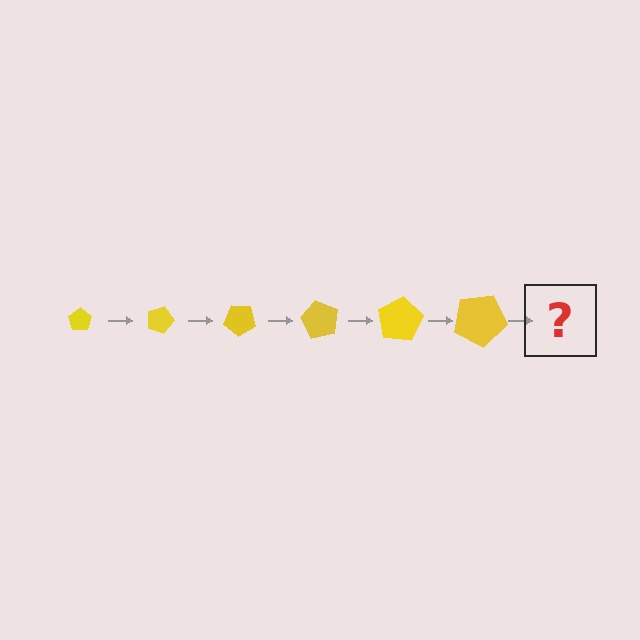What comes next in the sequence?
The next element should be a pentagon, larger than the previous one and rotated 120 degrees from the start.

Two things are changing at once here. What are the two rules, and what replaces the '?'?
The two rules are that the pentagon grows larger each step and it rotates 20 degrees each step. The '?' should be a pentagon, larger than the previous one and rotated 120 degrees from the start.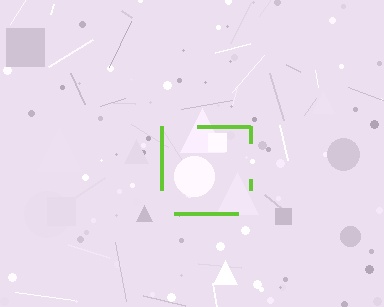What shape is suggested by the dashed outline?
The dashed outline suggests a square.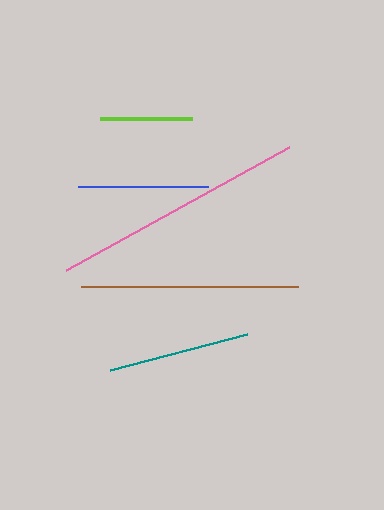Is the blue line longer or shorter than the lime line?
The blue line is longer than the lime line.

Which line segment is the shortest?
The lime line is the shortest at approximately 93 pixels.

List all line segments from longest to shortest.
From longest to shortest: pink, brown, teal, blue, lime.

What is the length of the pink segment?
The pink segment is approximately 255 pixels long.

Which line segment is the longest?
The pink line is the longest at approximately 255 pixels.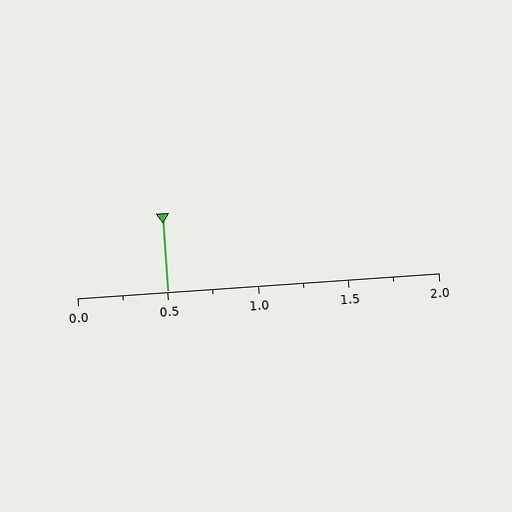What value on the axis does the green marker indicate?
The marker indicates approximately 0.5.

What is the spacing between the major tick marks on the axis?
The major ticks are spaced 0.5 apart.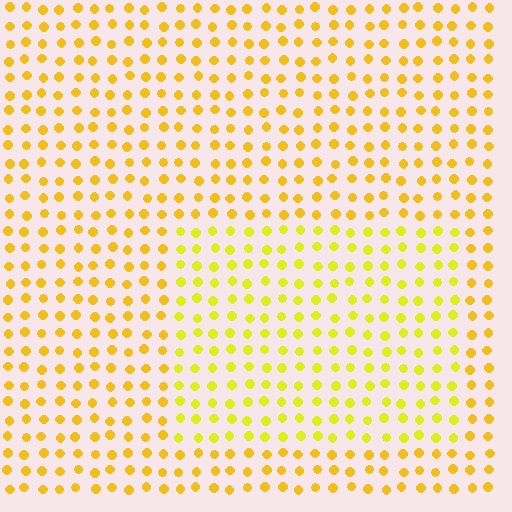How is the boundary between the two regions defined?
The boundary is defined purely by a slight shift in hue (about 20 degrees). Spacing, size, and orientation are identical on both sides.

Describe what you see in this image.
The image is filled with small yellow elements in a uniform arrangement. A rectangle-shaped region is visible where the elements are tinted to a slightly different hue, forming a subtle color boundary.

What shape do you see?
I see a rectangle.